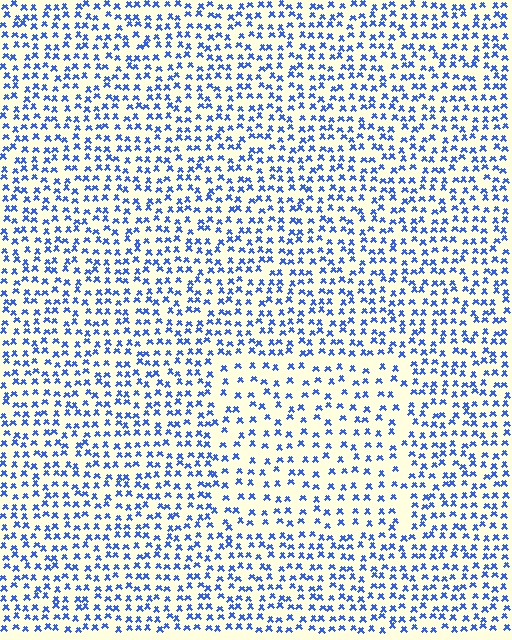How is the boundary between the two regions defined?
The boundary is defined by a change in element density (approximately 1.6x ratio). All elements are the same color, size, and shape.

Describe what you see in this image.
The image contains small blue elements arranged at two different densities. A rectangle-shaped region is visible where the elements are less densely packed than the surrounding area.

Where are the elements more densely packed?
The elements are more densely packed outside the rectangle boundary.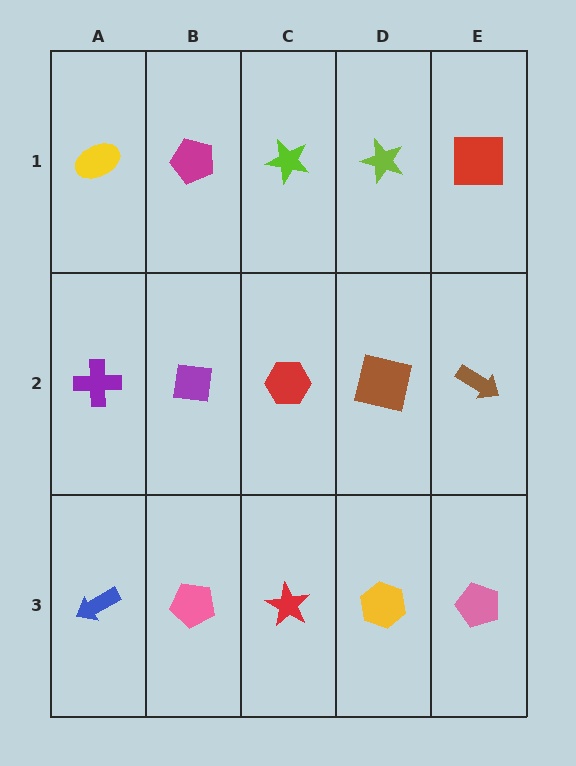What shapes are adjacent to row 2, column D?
A lime star (row 1, column D), a yellow hexagon (row 3, column D), a red hexagon (row 2, column C), a brown arrow (row 2, column E).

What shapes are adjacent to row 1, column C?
A red hexagon (row 2, column C), a magenta pentagon (row 1, column B), a lime star (row 1, column D).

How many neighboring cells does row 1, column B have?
3.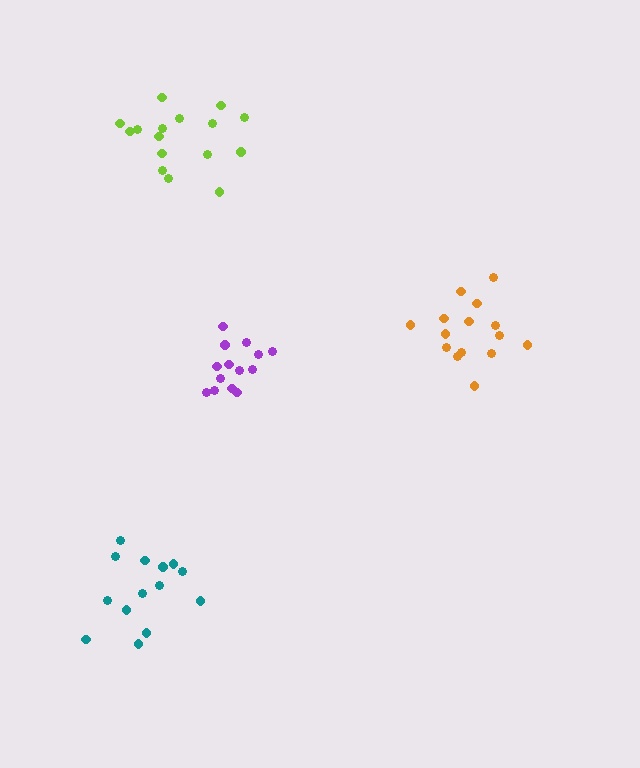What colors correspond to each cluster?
The clusters are colored: teal, lime, orange, purple.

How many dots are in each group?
Group 1: 14 dots, Group 2: 16 dots, Group 3: 15 dots, Group 4: 14 dots (59 total).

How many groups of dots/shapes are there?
There are 4 groups.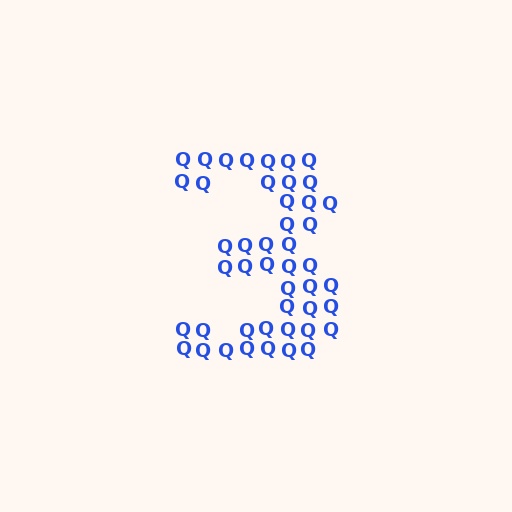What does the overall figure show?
The overall figure shows the digit 3.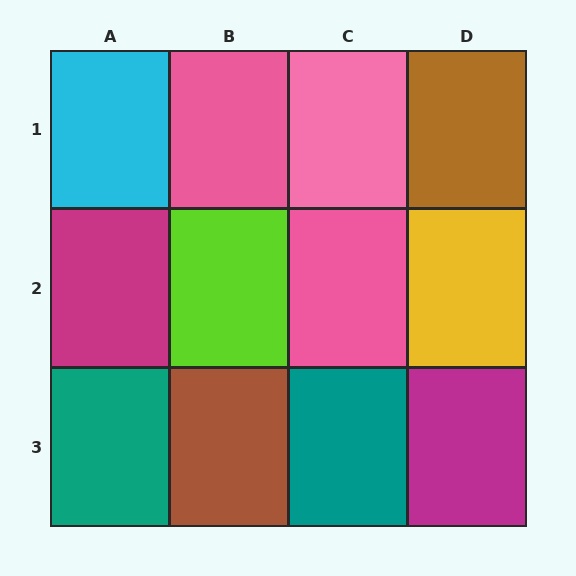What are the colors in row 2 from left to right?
Magenta, lime, pink, yellow.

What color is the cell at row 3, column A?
Teal.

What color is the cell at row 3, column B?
Brown.